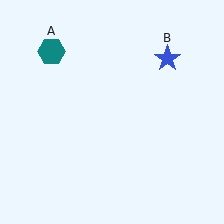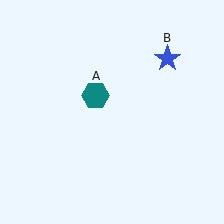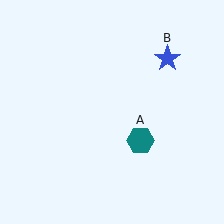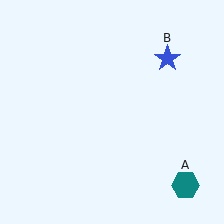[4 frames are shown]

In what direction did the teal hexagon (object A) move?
The teal hexagon (object A) moved down and to the right.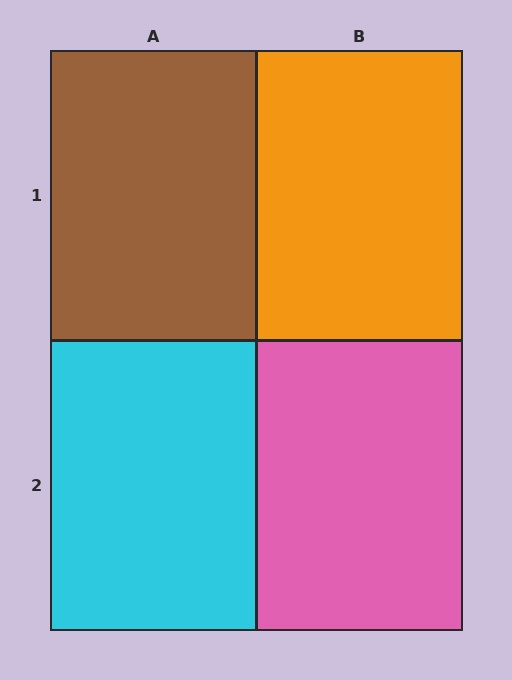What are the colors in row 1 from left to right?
Brown, orange.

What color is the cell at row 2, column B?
Pink.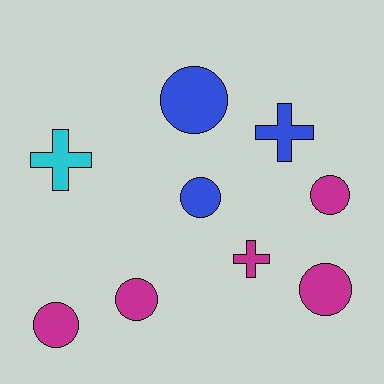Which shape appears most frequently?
Circle, with 6 objects.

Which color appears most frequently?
Magenta, with 5 objects.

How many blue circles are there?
There are 2 blue circles.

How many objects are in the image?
There are 9 objects.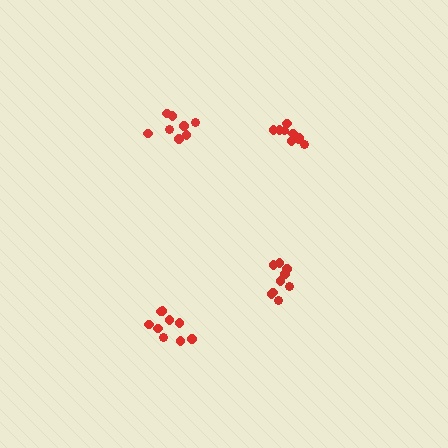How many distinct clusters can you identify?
There are 4 distinct clusters.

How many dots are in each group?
Group 1: 9 dots, Group 2: 9 dots, Group 3: 9 dots, Group 4: 8 dots (35 total).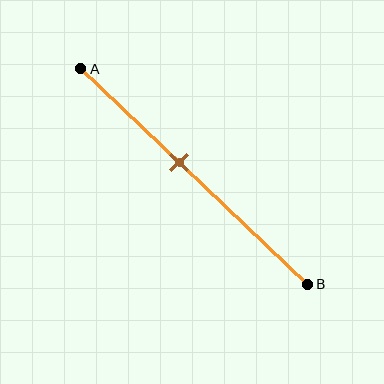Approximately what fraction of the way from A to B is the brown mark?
The brown mark is approximately 45% of the way from A to B.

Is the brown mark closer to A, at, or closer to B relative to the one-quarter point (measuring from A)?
The brown mark is closer to point B than the one-quarter point of segment AB.